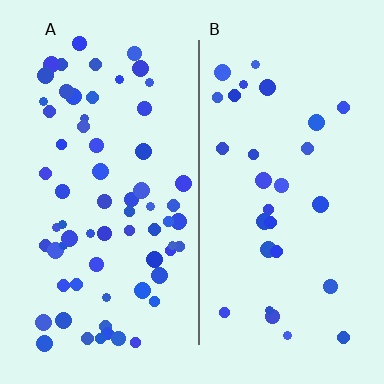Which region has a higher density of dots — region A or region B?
A (the left).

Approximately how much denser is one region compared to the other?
Approximately 2.3× — region A over region B.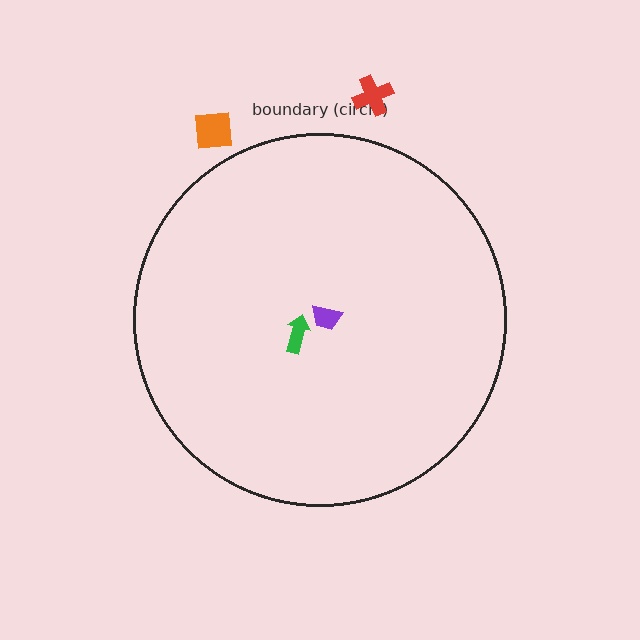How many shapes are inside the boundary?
2 inside, 2 outside.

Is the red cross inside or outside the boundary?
Outside.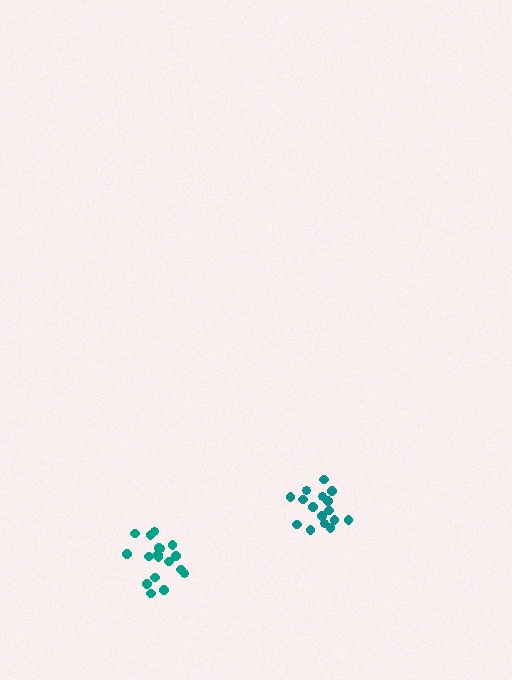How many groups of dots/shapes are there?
There are 2 groups.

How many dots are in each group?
Group 1: 16 dots, Group 2: 18 dots (34 total).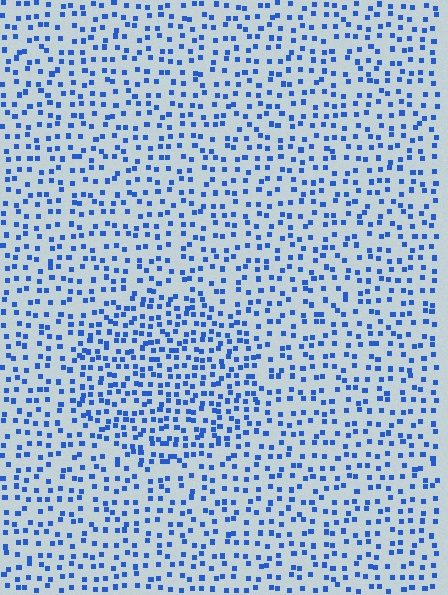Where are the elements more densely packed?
The elements are more densely packed inside the circle boundary.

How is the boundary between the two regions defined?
The boundary is defined by a change in element density (approximately 1.6x ratio). All elements are the same color, size, and shape.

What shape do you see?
I see a circle.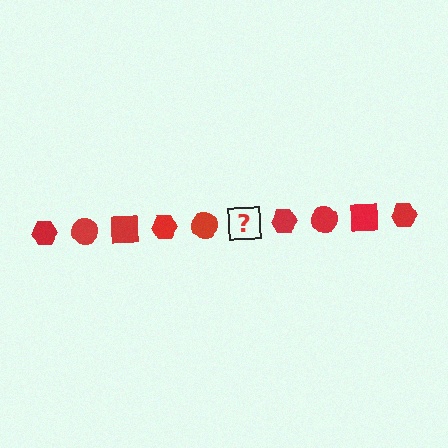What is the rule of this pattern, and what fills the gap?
The rule is that the pattern cycles through hexagon, circle, square shapes in red. The gap should be filled with a red square.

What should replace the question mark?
The question mark should be replaced with a red square.